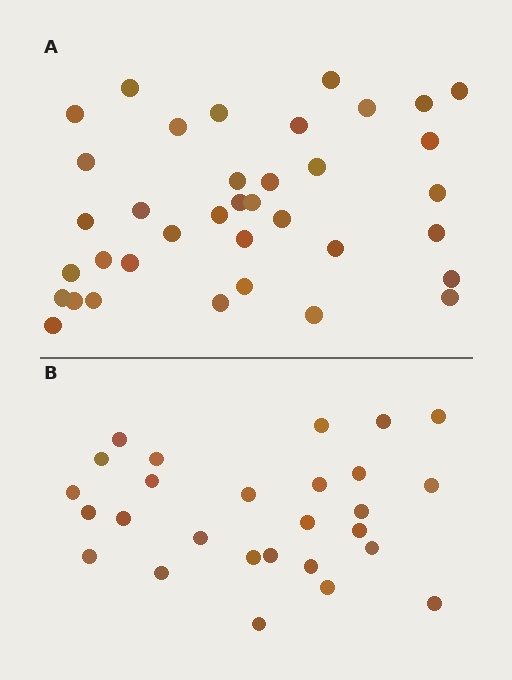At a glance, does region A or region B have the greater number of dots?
Region A (the top region) has more dots.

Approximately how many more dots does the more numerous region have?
Region A has roughly 10 or so more dots than region B.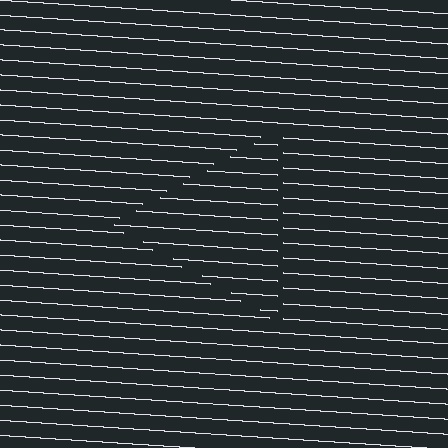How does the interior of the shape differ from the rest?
The interior of the shape contains the same grating, shifted by half a period — the contour is defined by the phase discontinuity where line-ends from the inner and outer gratings abut.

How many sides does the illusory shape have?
3 sides — the line-ends trace a triangle.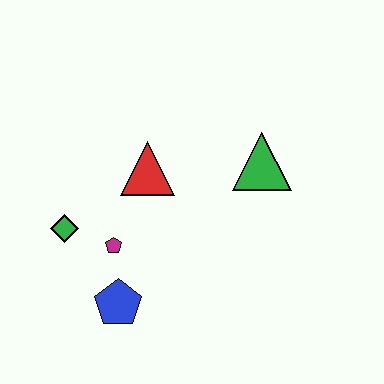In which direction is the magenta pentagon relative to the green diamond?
The magenta pentagon is to the right of the green diamond.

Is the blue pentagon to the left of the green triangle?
Yes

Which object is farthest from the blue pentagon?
The green triangle is farthest from the blue pentagon.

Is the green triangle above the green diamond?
Yes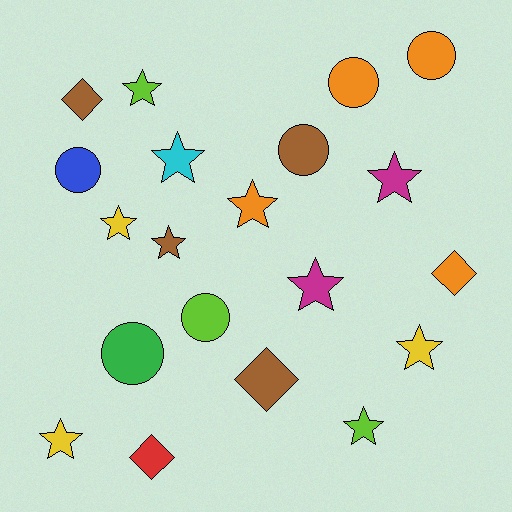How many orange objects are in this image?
There are 4 orange objects.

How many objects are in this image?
There are 20 objects.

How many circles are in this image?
There are 6 circles.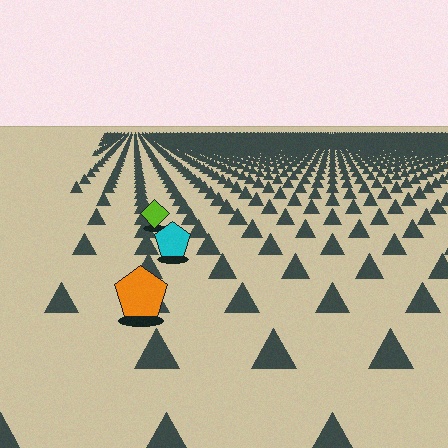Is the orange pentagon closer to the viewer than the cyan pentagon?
Yes. The orange pentagon is closer — you can tell from the texture gradient: the ground texture is coarser near it.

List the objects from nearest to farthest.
From nearest to farthest: the orange pentagon, the cyan pentagon, the lime diamond.